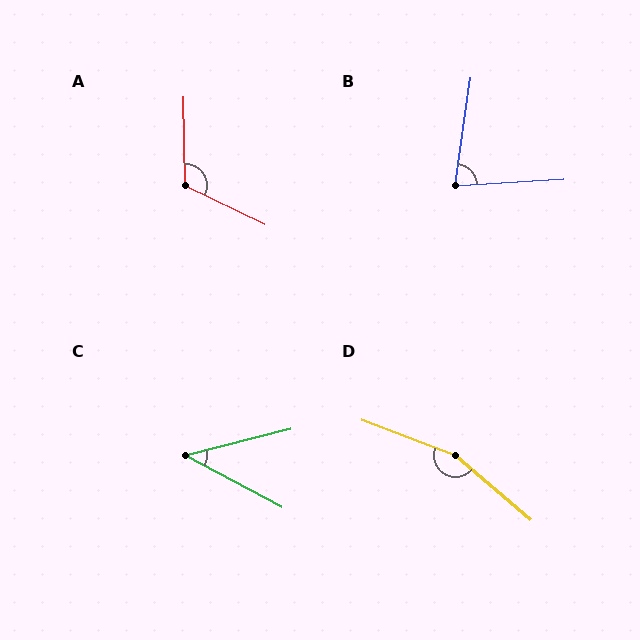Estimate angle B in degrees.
Approximately 78 degrees.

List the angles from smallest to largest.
C (42°), B (78°), A (117°), D (160°).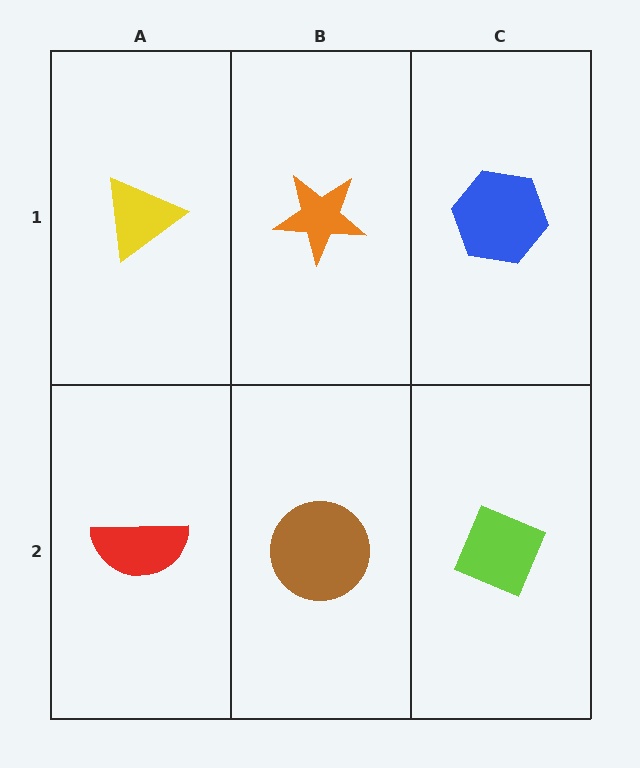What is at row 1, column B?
An orange star.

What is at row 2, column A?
A red semicircle.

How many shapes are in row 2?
3 shapes.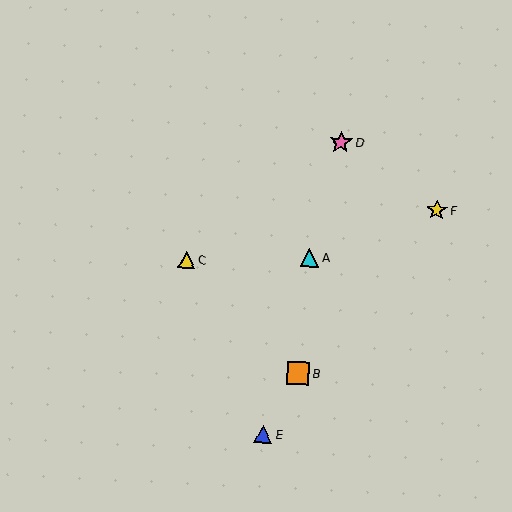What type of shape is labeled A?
Shape A is a cyan triangle.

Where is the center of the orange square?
The center of the orange square is at (298, 373).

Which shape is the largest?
The pink star (labeled D) is the largest.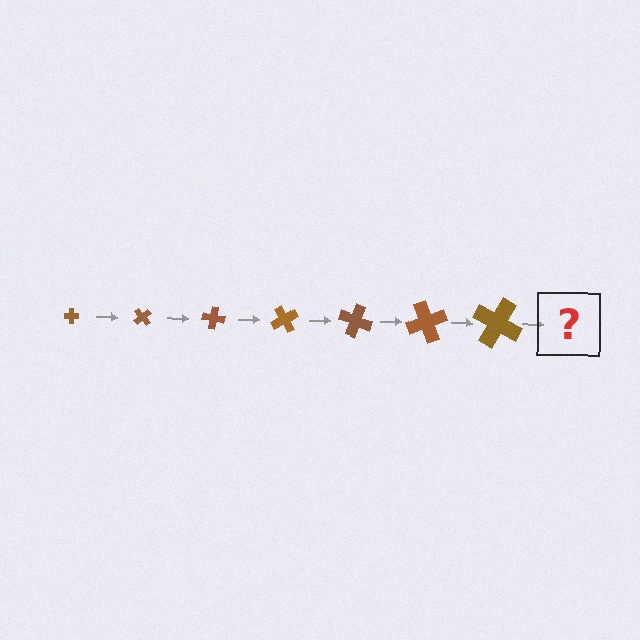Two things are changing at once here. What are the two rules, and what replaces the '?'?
The two rules are that the cross grows larger each step and it rotates 50 degrees each step. The '?' should be a cross, larger than the previous one and rotated 350 degrees from the start.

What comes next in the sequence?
The next element should be a cross, larger than the previous one and rotated 350 degrees from the start.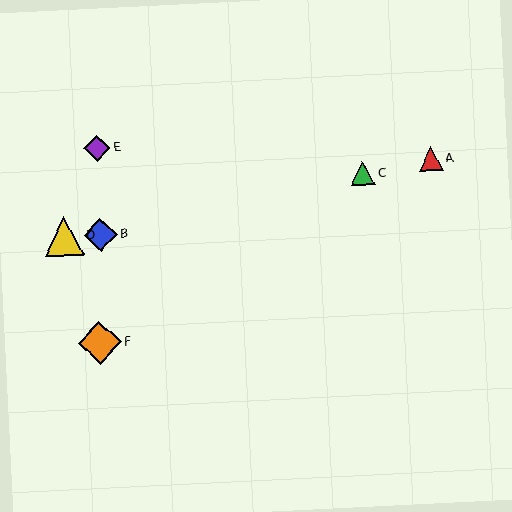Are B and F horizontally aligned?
No, B is at y≈235 and F is at y≈343.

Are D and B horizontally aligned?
Yes, both are at y≈237.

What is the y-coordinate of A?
Object A is at y≈159.